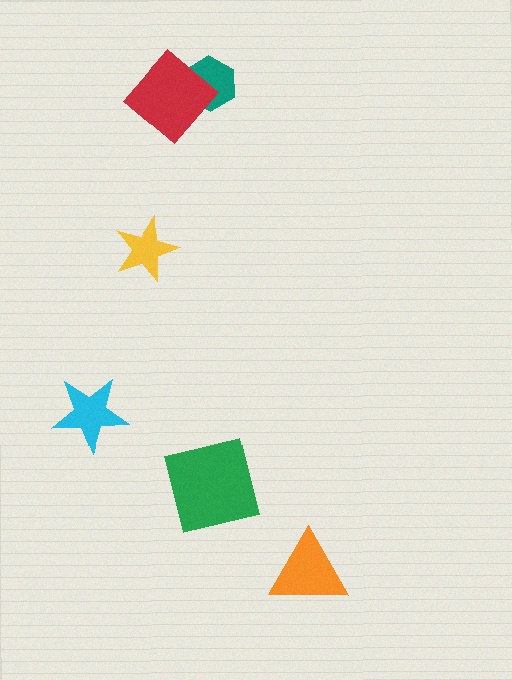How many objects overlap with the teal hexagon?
1 object overlaps with the teal hexagon.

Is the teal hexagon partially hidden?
Yes, it is partially covered by another shape.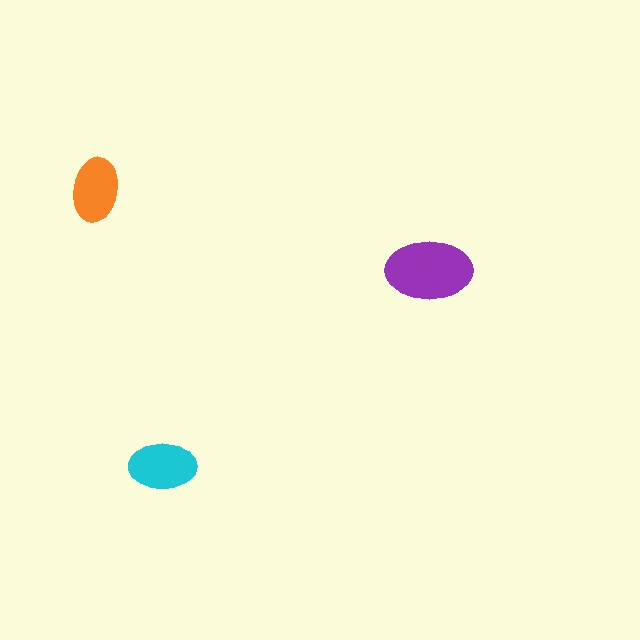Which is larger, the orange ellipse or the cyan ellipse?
The cyan one.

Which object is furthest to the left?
The orange ellipse is leftmost.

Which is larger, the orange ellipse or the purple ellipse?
The purple one.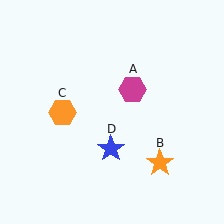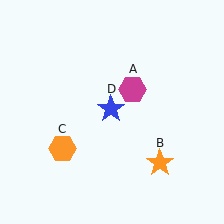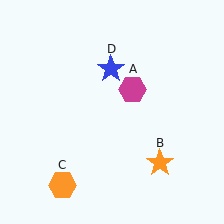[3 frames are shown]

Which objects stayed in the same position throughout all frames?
Magenta hexagon (object A) and orange star (object B) remained stationary.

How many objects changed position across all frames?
2 objects changed position: orange hexagon (object C), blue star (object D).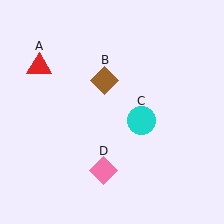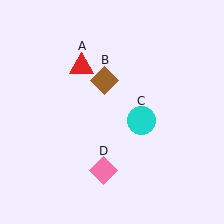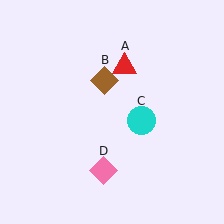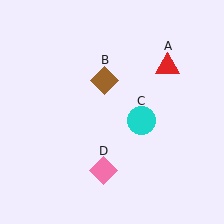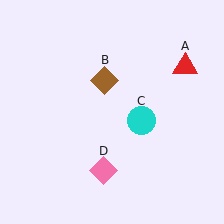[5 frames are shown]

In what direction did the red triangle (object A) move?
The red triangle (object A) moved right.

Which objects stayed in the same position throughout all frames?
Brown diamond (object B) and cyan circle (object C) and pink diamond (object D) remained stationary.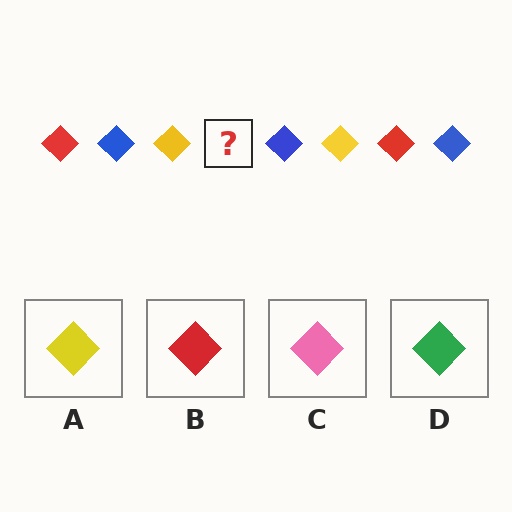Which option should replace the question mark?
Option B.